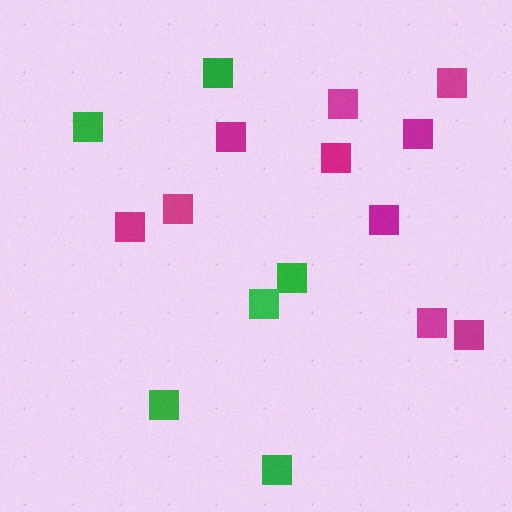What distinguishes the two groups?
There are 2 groups: one group of green squares (6) and one group of magenta squares (10).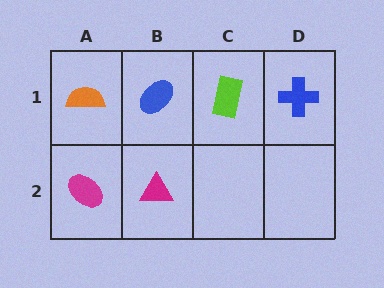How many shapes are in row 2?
2 shapes.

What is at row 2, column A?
A magenta ellipse.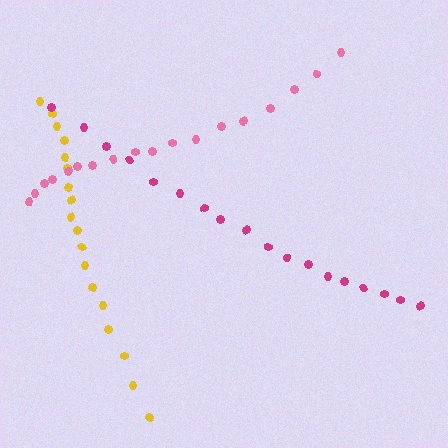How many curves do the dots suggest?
There are 3 distinct paths.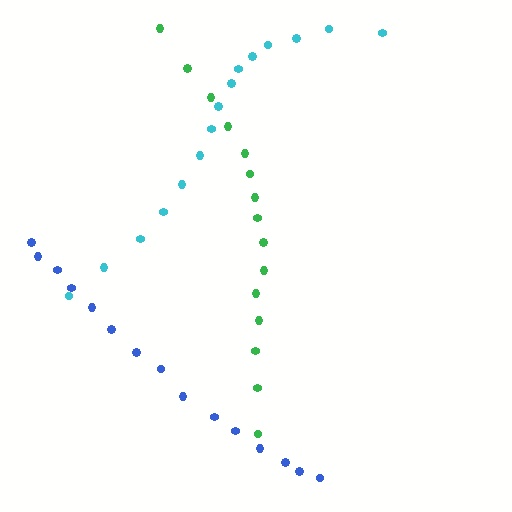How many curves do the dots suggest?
There are 3 distinct paths.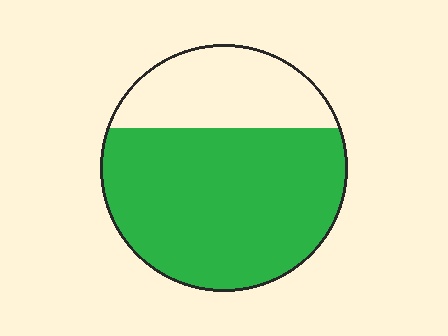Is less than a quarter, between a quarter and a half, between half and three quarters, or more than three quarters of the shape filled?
Between half and three quarters.